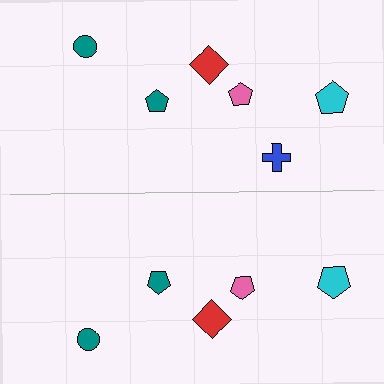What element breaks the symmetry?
A blue cross is missing from the bottom side.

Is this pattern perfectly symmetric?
No, the pattern is not perfectly symmetric. A blue cross is missing from the bottom side.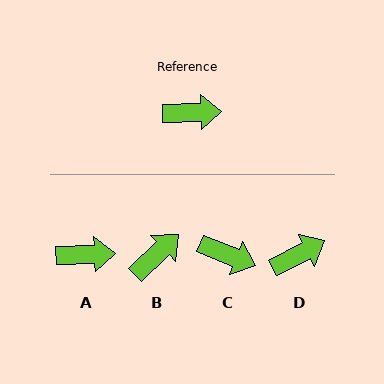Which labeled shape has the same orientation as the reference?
A.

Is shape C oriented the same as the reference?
No, it is off by about 24 degrees.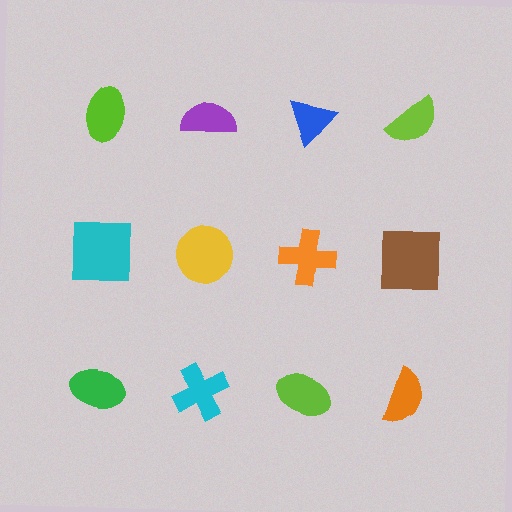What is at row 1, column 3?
A blue triangle.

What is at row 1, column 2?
A purple semicircle.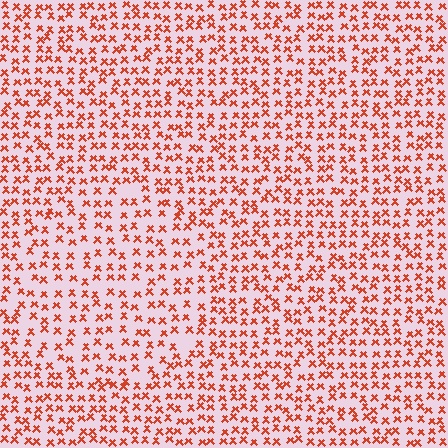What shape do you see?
I see a circle.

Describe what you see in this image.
The image contains small red elements arranged at two different densities. A circle-shaped region is visible where the elements are less densely packed than the surrounding area.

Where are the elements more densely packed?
The elements are more densely packed outside the circle boundary.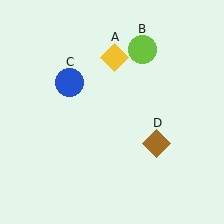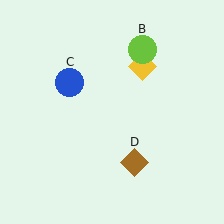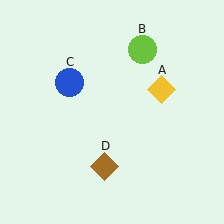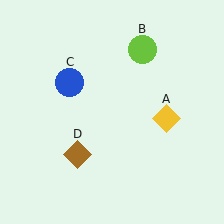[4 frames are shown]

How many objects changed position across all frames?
2 objects changed position: yellow diamond (object A), brown diamond (object D).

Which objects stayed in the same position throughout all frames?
Lime circle (object B) and blue circle (object C) remained stationary.